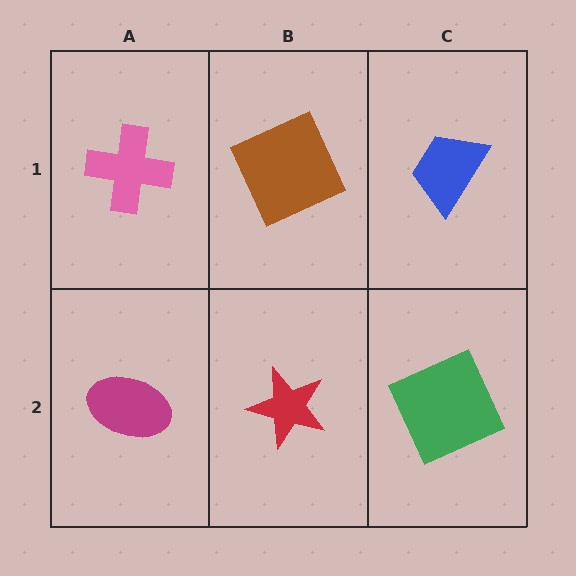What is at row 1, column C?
A blue trapezoid.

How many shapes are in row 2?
3 shapes.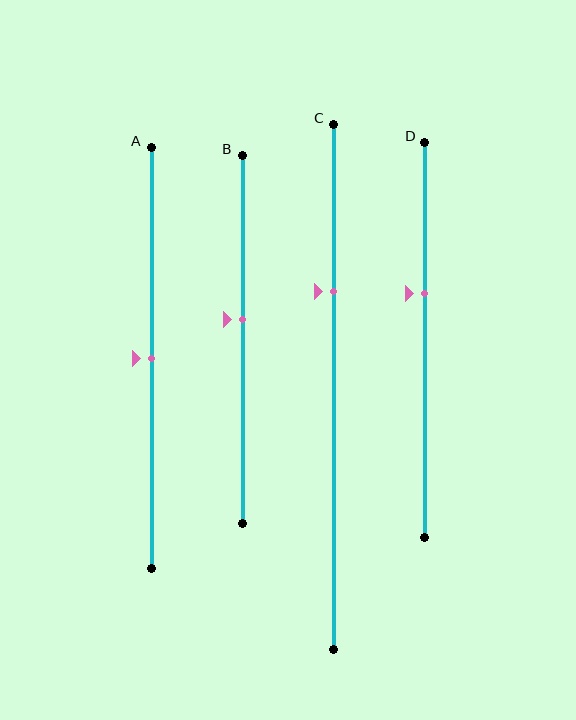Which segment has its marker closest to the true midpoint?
Segment A has its marker closest to the true midpoint.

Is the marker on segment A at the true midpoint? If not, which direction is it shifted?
Yes, the marker on segment A is at the true midpoint.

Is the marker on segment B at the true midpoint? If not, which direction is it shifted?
No, the marker on segment B is shifted upward by about 5% of the segment length.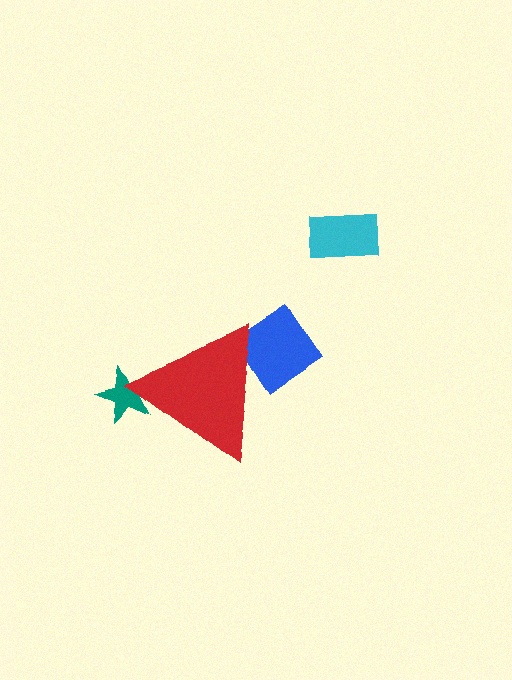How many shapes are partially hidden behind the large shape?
2 shapes are partially hidden.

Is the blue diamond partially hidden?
Yes, the blue diamond is partially hidden behind the red triangle.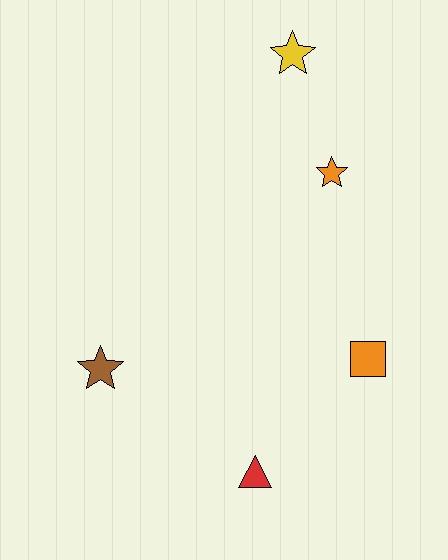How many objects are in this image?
There are 5 objects.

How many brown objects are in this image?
There is 1 brown object.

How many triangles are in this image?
There is 1 triangle.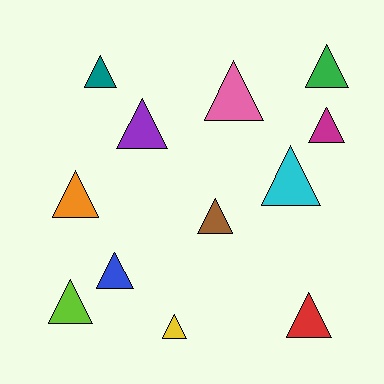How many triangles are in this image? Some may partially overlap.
There are 12 triangles.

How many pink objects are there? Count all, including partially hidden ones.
There is 1 pink object.